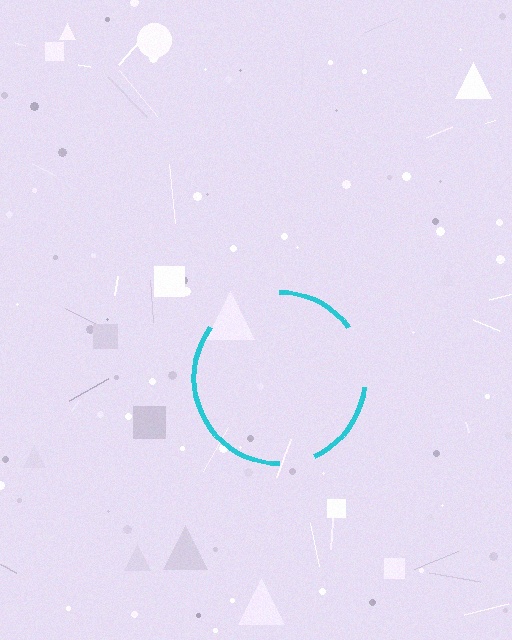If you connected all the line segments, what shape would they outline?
They would outline a circle.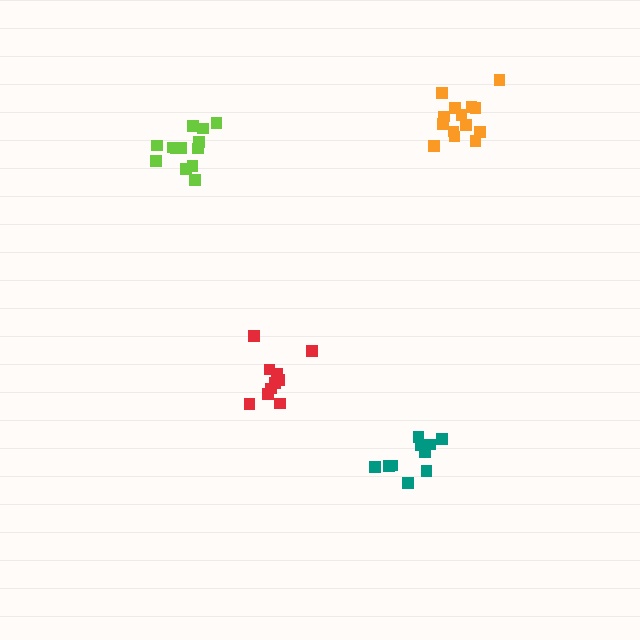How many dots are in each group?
Group 1: 10 dots, Group 2: 10 dots, Group 3: 13 dots, Group 4: 14 dots (47 total).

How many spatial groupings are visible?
There are 4 spatial groupings.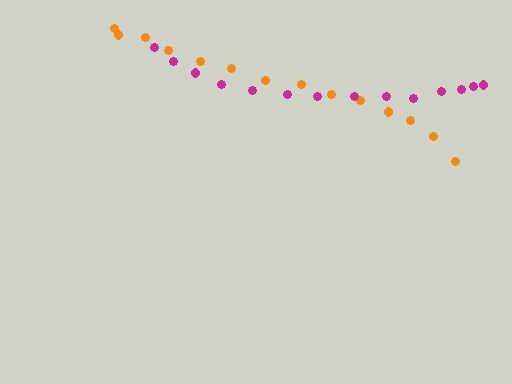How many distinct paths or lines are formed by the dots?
There are 2 distinct paths.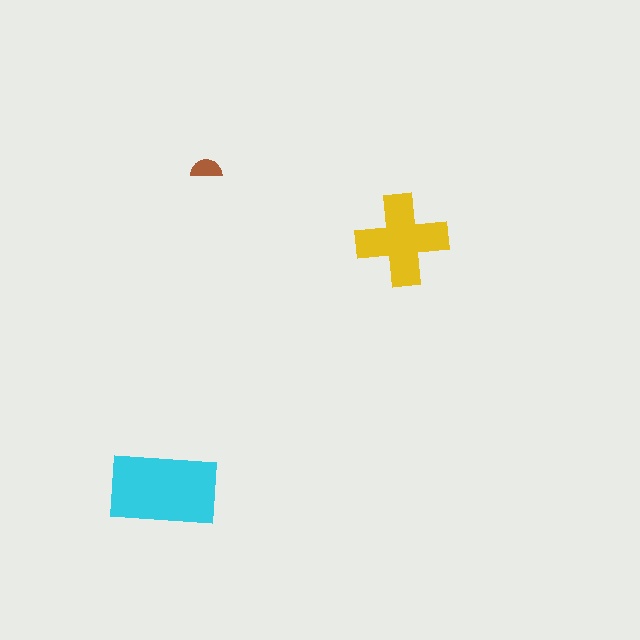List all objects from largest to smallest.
The cyan rectangle, the yellow cross, the brown semicircle.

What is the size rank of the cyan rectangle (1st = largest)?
1st.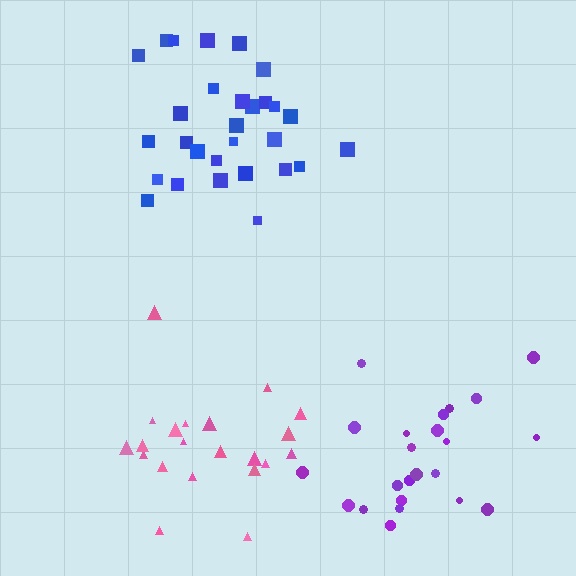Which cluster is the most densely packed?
Pink.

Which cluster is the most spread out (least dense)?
Blue.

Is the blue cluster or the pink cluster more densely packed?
Pink.